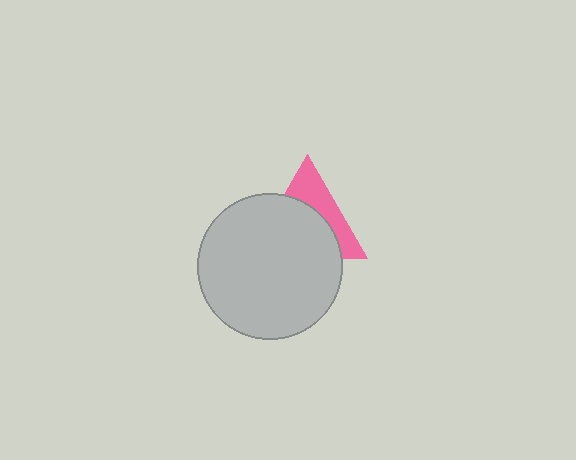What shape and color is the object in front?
The object in front is a light gray circle.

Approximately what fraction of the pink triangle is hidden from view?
Roughly 62% of the pink triangle is hidden behind the light gray circle.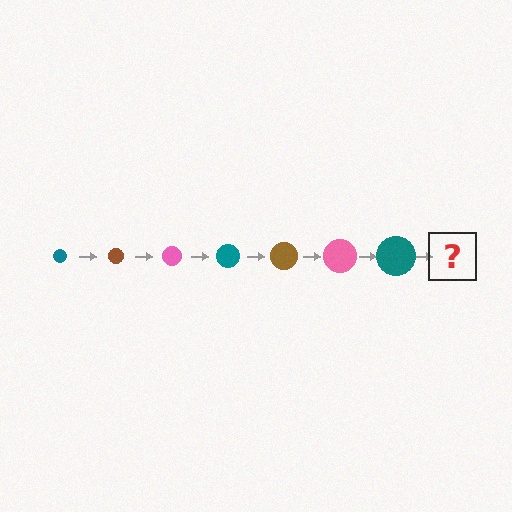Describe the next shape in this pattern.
It should be a brown circle, larger than the previous one.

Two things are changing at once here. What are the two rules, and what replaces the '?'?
The two rules are that the circle grows larger each step and the color cycles through teal, brown, and pink. The '?' should be a brown circle, larger than the previous one.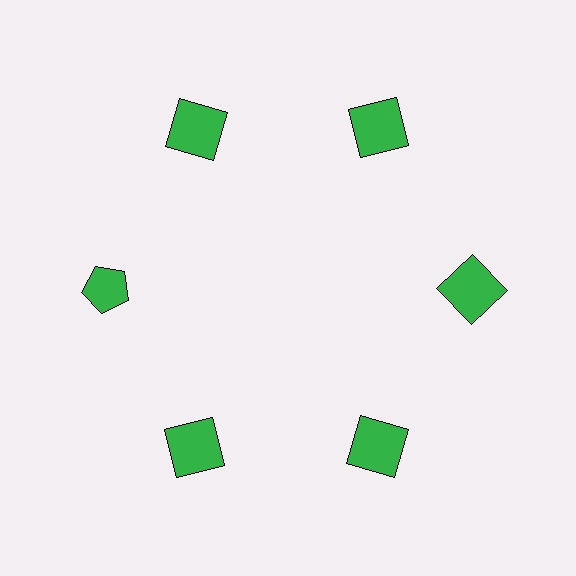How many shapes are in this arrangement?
There are 6 shapes arranged in a ring pattern.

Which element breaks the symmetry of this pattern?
The green pentagon at roughly the 9 o'clock position breaks the symmetry. All other shapes are green squares.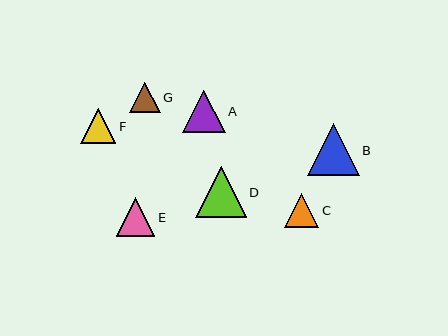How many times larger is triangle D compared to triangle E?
Triangle D is approximately 1.3 times the size of triangle E.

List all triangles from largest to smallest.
From largest to smallest: B, D, A, E, F, C, G.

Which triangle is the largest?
Triangle B is the largest with a size of approximately 52 pixels.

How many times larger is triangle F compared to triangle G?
Triangle F is approximately 1.2 times the size of triangle G.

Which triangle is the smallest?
Triangle G is the smallest with a size of approximately 30 pixels.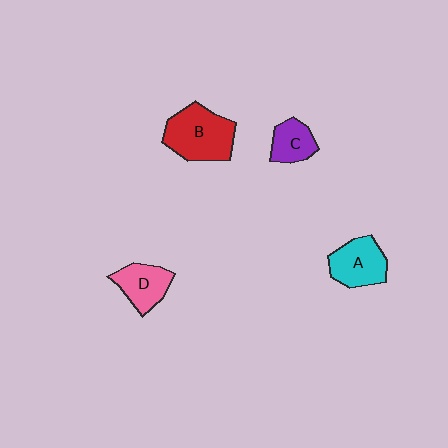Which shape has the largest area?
Shape B (red).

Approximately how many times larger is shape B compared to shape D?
Approximately 1.6 times.